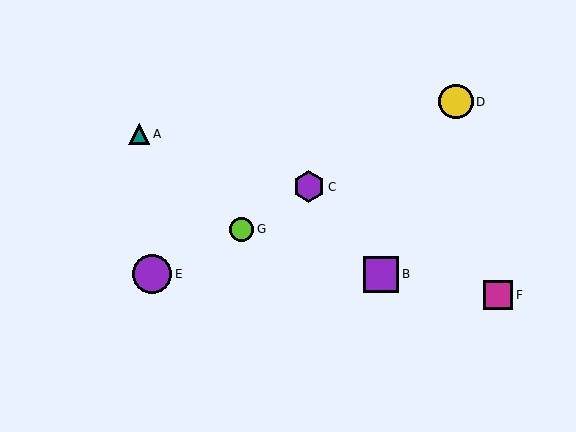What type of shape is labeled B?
Shape B is a purple square.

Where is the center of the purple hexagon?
The center of the purple hexagon is at (309, 187).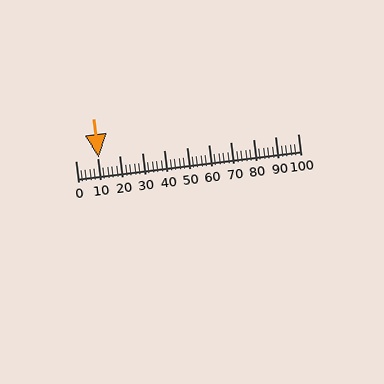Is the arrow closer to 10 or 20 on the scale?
The arrow is closer to 10.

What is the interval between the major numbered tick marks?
The major tick marks are spaced 10 units apart.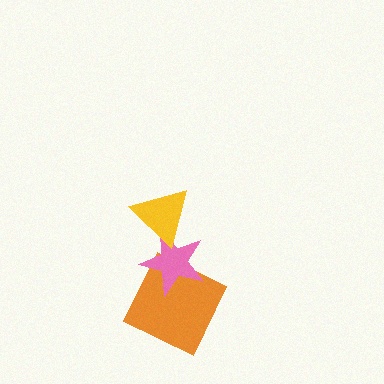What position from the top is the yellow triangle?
The yellow triangle is 1st from the top.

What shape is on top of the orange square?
The pink star is on top of the orange square.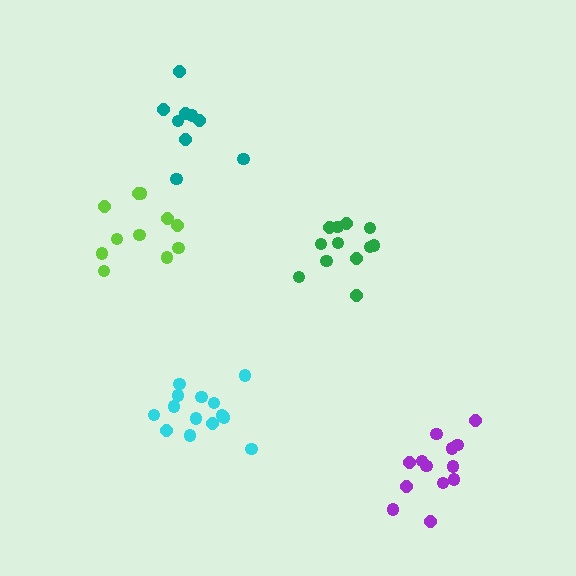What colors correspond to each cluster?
The clusters are colored: cyan, teal, green, lime, purple.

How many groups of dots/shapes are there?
There are 5 groups.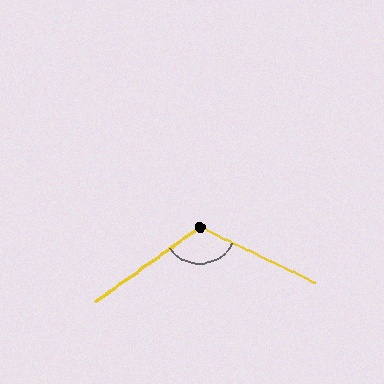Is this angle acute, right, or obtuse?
It is obtuse.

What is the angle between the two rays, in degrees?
Approximately 118 degrees.